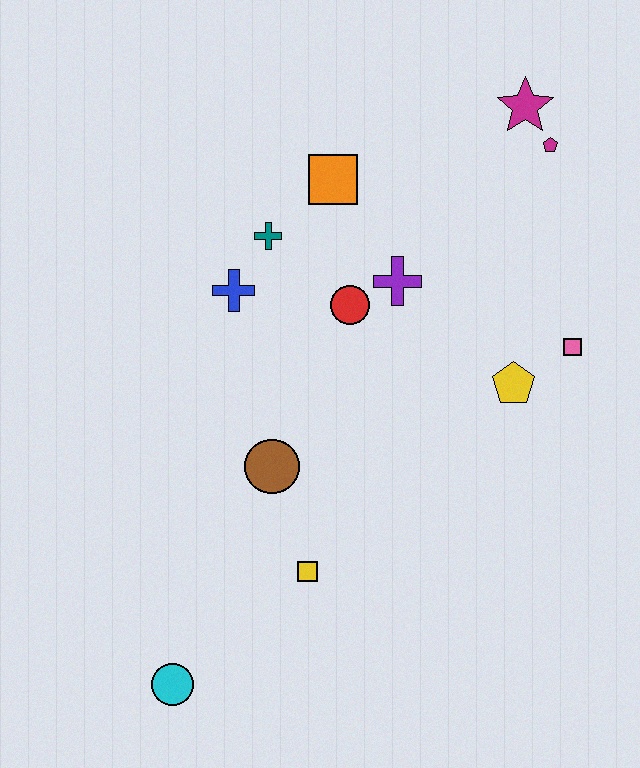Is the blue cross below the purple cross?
Yes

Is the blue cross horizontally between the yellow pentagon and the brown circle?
No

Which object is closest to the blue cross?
The teal cross is closest to the blue cross.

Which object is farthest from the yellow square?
The magenta star is farthest from the yellow square.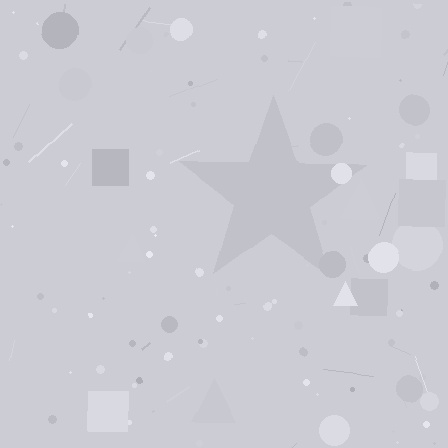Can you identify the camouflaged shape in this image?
The camouflaged shape is a star.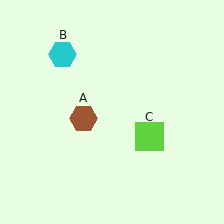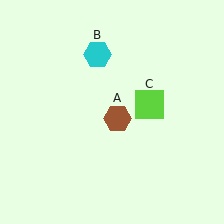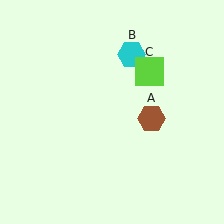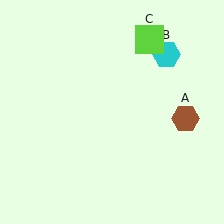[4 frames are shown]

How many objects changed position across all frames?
3 objects changed position: brown hexagon (object A), cyan hexagon (object B), lime square (object C).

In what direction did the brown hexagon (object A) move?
The brown hexagon (object A) moved right.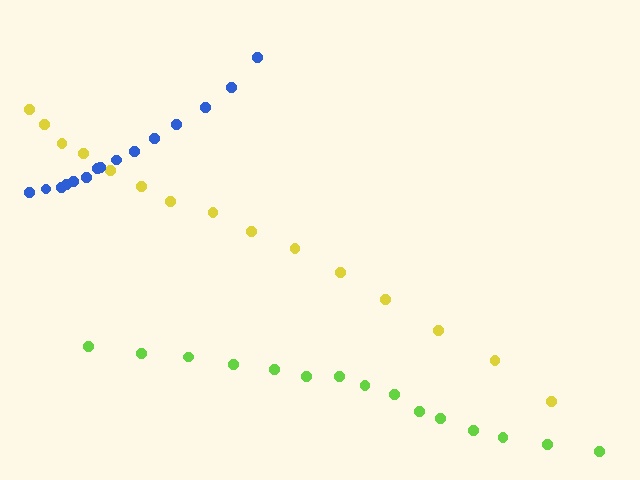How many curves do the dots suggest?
There are 3 distinct paths.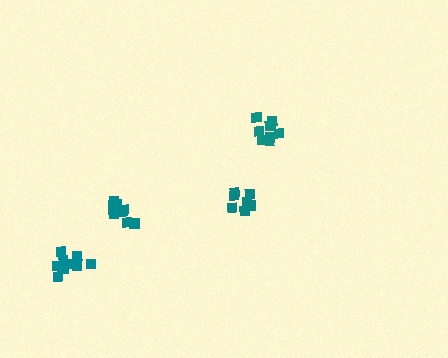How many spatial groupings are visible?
There are 4 spatial groupings.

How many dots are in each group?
Group 1: 7 dots, Group 2: 11 dots, Group 3: 11 dots, Group 4: 8 dots (37 total).